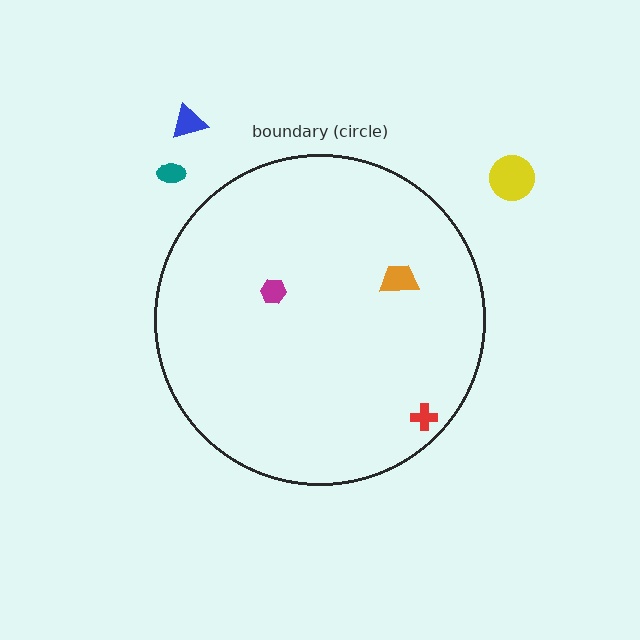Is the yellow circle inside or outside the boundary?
Outside.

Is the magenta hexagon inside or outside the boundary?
Inside.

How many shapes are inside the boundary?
3 inside, 3 outside.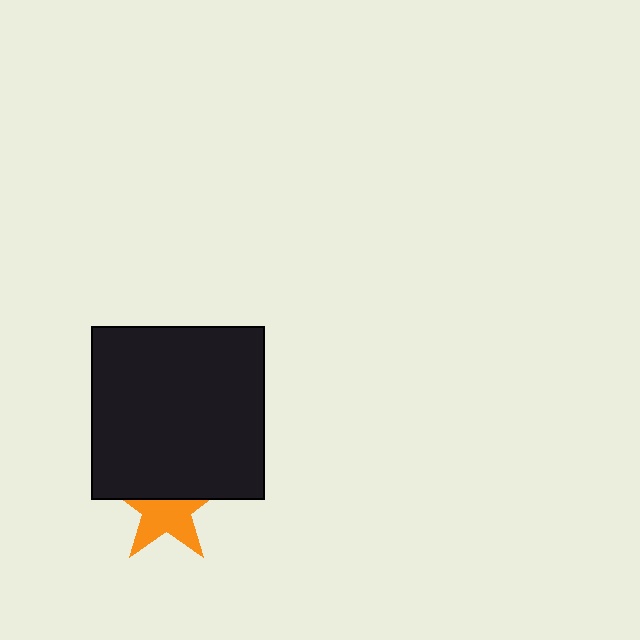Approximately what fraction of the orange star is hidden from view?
Roughly 41% of the orange star is hidden behind the black square.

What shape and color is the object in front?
The object in front is a black square.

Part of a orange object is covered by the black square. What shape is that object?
It is a star.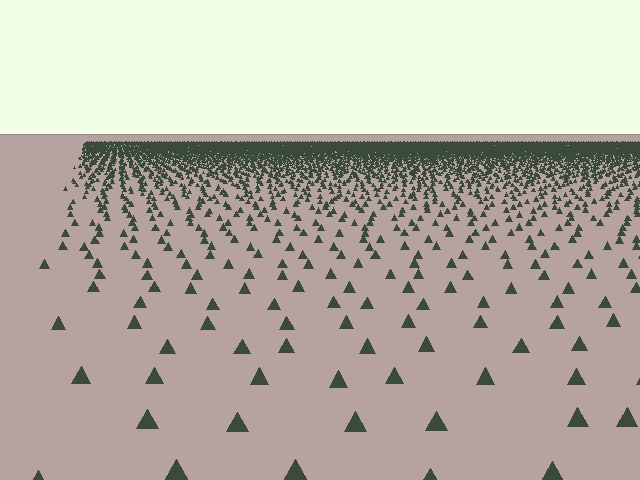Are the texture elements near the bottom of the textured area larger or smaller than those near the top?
Larger. Near the bottom, elements are closer to the viewer and appear at a bigger on-screen size.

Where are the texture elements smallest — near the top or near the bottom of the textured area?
Near the top.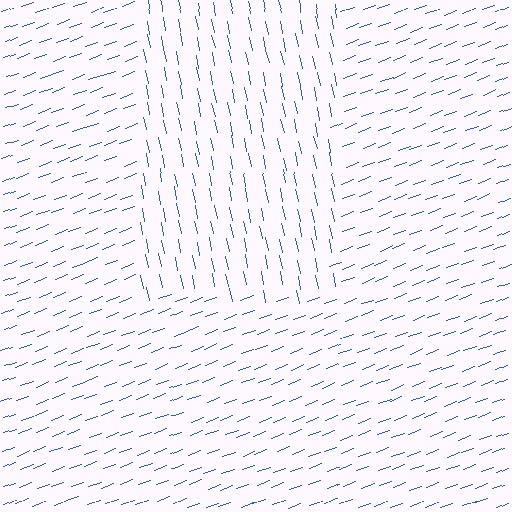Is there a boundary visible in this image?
Yes, there is a texture boundary formed by a change in line orientation.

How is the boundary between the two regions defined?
The boundary is defined purely by a change in line orientation (approximately 81 degrees difference). All lines are the same color and thickness.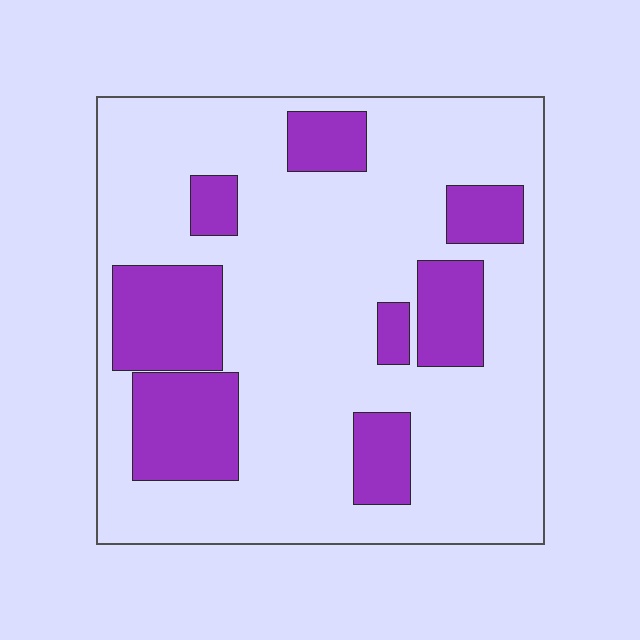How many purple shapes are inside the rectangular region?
8.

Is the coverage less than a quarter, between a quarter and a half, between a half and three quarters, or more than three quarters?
Between a quarter and a half.